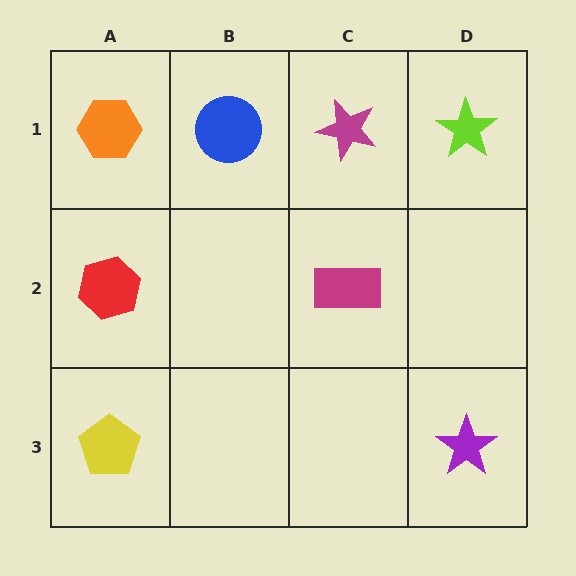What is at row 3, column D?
A purple star.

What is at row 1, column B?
A blue circle.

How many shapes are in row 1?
4 shapes.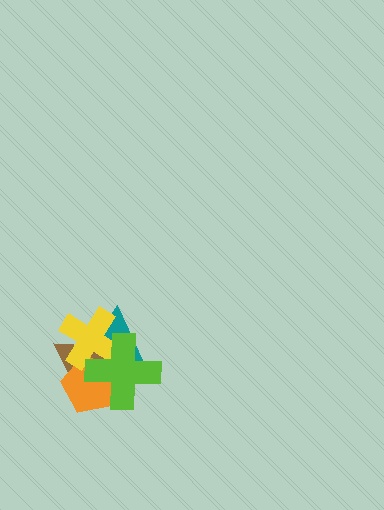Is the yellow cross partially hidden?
Yes, it is partially covered by another shape.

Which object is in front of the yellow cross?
The lime cross is in front of the yellow cross.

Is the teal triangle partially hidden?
Yes, it is partially covered by another shape.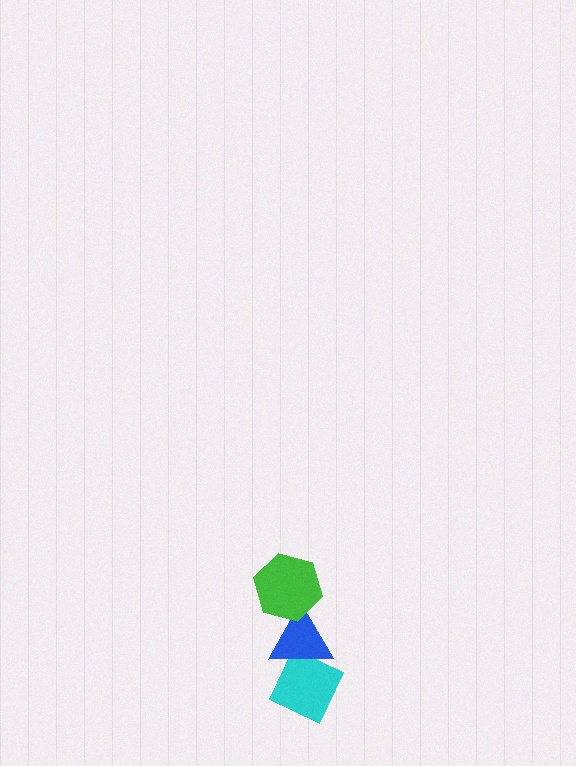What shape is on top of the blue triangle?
The green hexagon is on top of the blue triangle.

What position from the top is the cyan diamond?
The cyan diamond is 3rd from the top.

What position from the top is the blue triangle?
The blue triangle is 2nd from the top.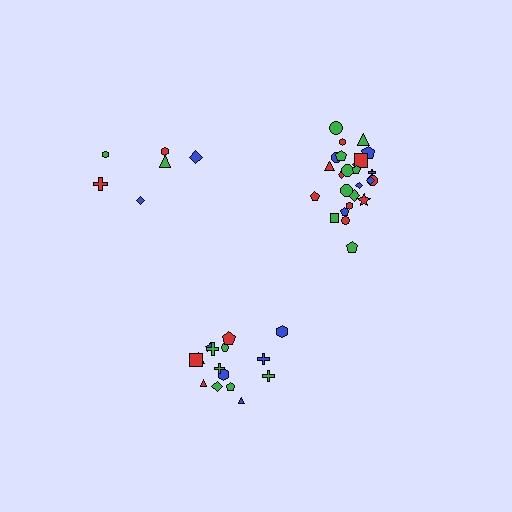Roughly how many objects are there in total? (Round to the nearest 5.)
Roughly 45 objects in total.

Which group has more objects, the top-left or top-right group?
The top-right group.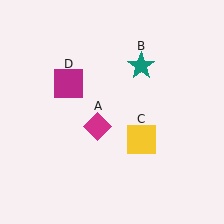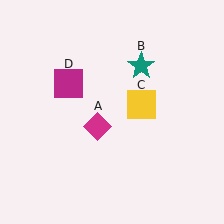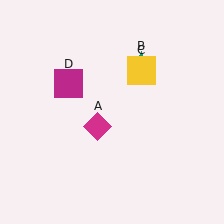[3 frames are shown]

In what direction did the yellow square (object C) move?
The yellow square (object C) moved up.